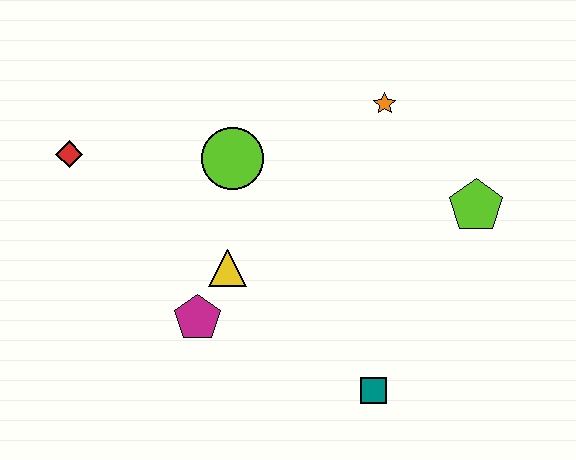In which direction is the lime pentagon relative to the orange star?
The lime pentagon is below the orange star.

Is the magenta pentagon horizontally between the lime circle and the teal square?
No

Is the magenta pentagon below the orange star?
Yes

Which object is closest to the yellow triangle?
The magenta pentagon is closest to the yellow triangle.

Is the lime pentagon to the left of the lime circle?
No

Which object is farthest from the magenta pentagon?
The lime pentagon is farthest from the magenta pentagon.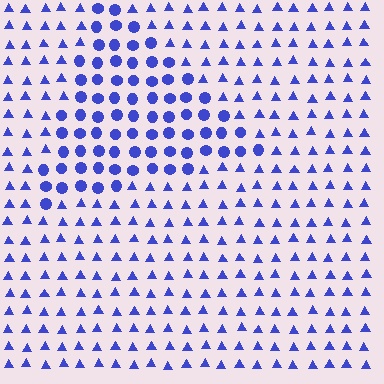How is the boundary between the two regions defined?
The boundary is defined by a change in element shape: circles inside vs. triangles outside. All elements share the same color and spacing.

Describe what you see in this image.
The image is filled with small blue elements arranged in a uniform grid. A triangle-shaped region contains circles, while the surrounding area contains triangles. The boundary is defined purely by the change in element shape.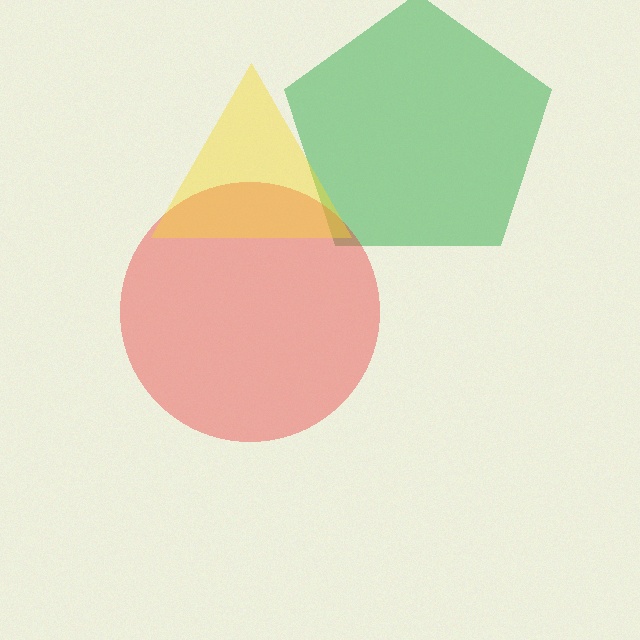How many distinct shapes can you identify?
There are 3 distinct shapes: a green pentagon, a red circle, a yellow triangle.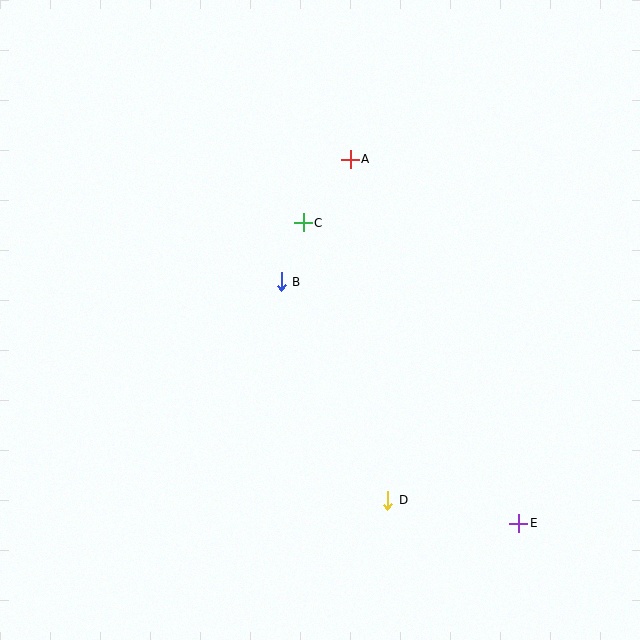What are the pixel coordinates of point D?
Point D is at (388, 500).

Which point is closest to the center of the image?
Point B at (281, 282) is closest to the center.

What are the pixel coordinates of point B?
Point B is at (281, 282).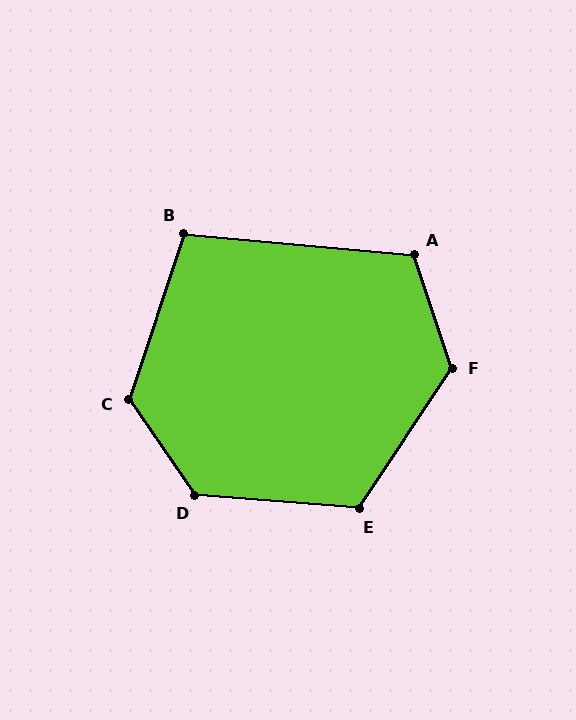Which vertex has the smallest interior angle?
B, at approximately 103 degrees.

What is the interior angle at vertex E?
Approximately 119 degrees (obtuse).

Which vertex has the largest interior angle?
D, at approximately 129 degrees.